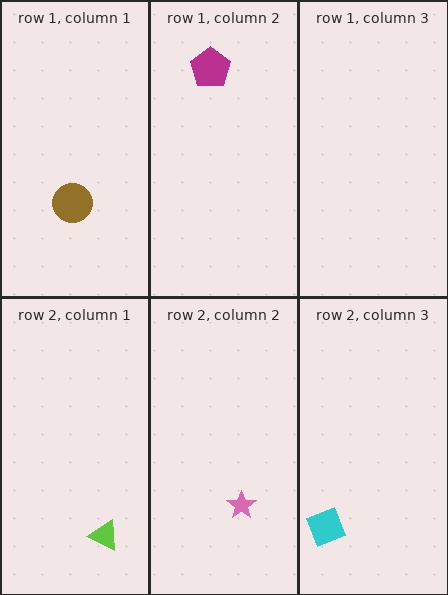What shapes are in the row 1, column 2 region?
The magenta pentagon.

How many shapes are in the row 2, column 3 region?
1.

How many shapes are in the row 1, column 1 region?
1.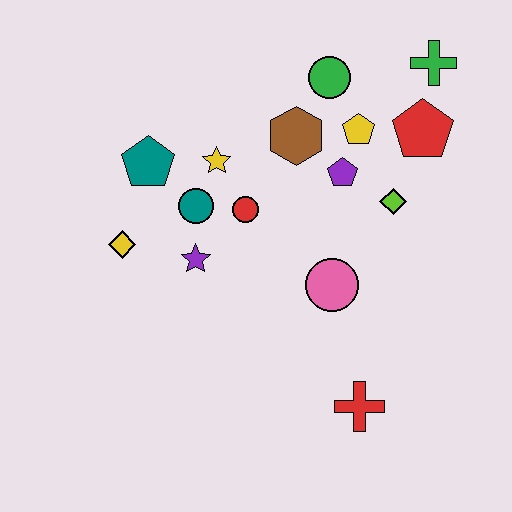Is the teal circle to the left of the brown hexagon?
Yes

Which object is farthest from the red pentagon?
The yellow diamond is farthest from the red pentagon.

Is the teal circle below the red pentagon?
Yes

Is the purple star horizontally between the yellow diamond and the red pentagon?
Yes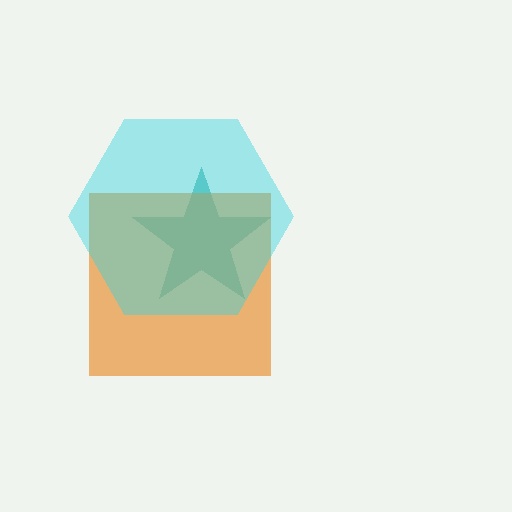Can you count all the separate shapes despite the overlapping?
Yes, there are 3 separate shapes.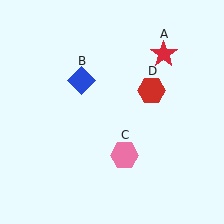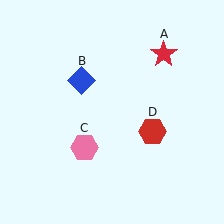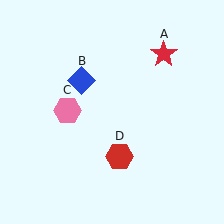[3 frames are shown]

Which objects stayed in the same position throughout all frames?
Red star (object A) and blue diamond (object B) remained stationary.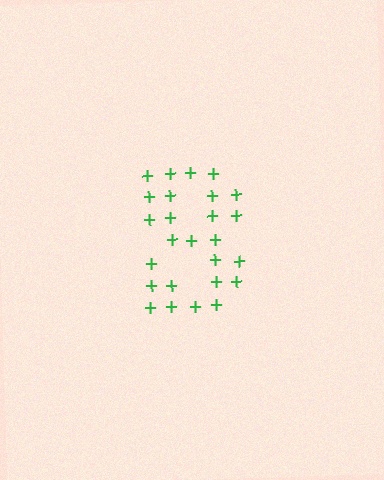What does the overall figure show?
The overall figure shows the digit 8.